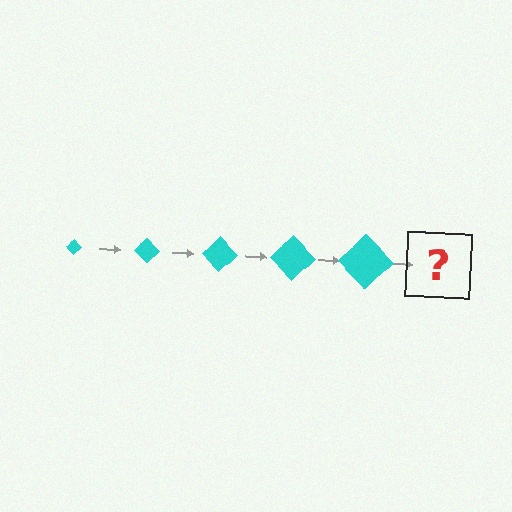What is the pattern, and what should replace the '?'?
The pattern is that the diamond gets progressively larger each step. The '?' should be a cyan diamond, larger than the previous one.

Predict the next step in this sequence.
The next step is a cyan diamond, larger than the previous one.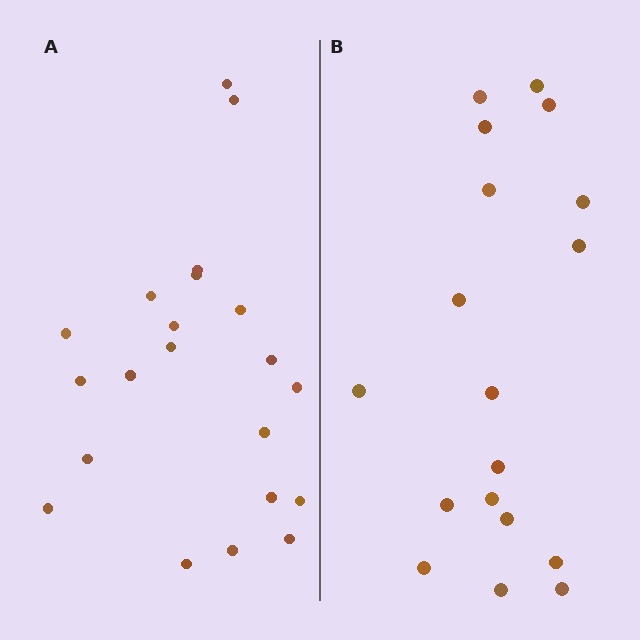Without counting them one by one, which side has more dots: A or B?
Region A (the left region) has more dots.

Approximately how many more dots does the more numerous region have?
Region A has just a few more — roughly 2 or 3 more dots than region B.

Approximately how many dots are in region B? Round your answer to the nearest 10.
About 20 dots. (The exact count is 18, which rounds to 20.)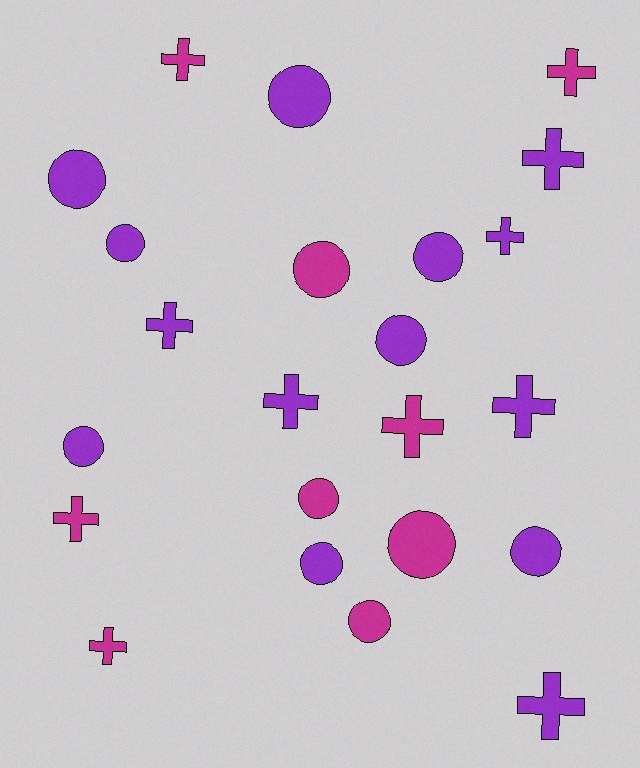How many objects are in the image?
There are 23 objects.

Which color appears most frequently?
Purple, with 14 objects.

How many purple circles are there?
There are 8 purple circles.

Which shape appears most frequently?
Circle, with 12 objects.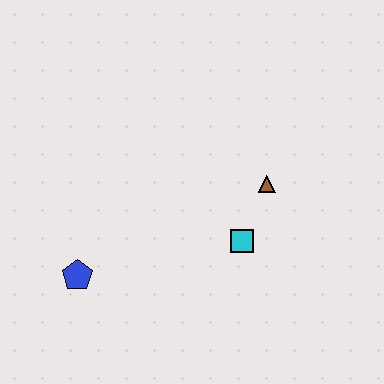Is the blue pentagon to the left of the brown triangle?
Yes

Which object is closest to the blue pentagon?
The cyan square is closest to the blue pentagon.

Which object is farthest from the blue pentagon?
The brown triangle is farthest from the blue pentagon.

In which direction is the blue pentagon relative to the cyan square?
The blue pentagon is to the left of the cyan square.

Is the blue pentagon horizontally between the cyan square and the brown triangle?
No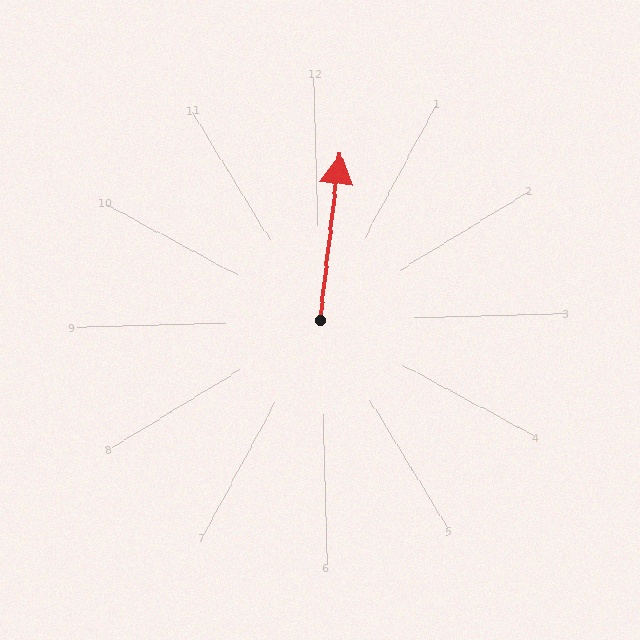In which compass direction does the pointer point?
North.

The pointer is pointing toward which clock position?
Roughly 12 o'clock.